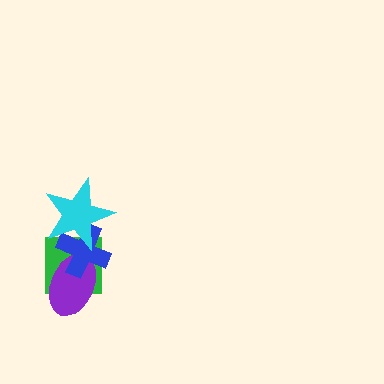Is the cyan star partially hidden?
No, no other shape covers it.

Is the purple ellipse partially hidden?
Yes, it is partially covered by another shape.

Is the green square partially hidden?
Yes, it is partially covered by another shape.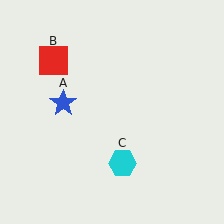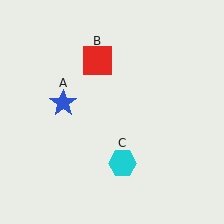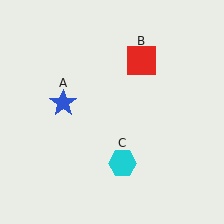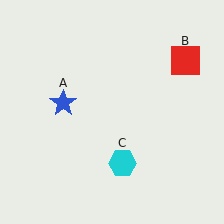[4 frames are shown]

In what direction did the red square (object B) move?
The red square (object B) moved right.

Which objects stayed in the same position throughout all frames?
Blue star (object A) and cyan hexagon (object C) remained stationary.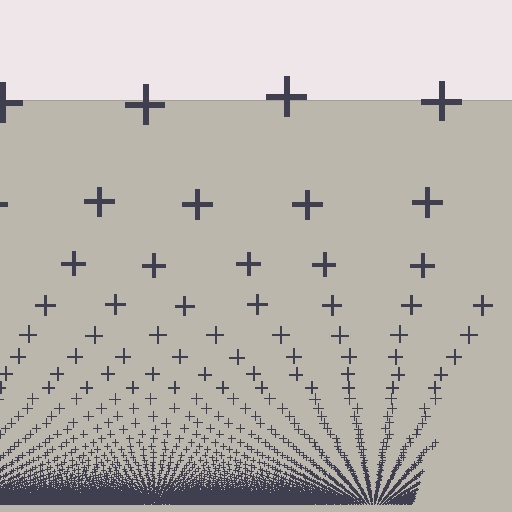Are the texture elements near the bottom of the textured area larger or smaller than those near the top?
Smaller. The gradient is inverted — elements near the bottom are smaller and denser.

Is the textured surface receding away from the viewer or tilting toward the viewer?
The surface appears to tilt toward the viewer. Texture elements get larger and sparser toward the top.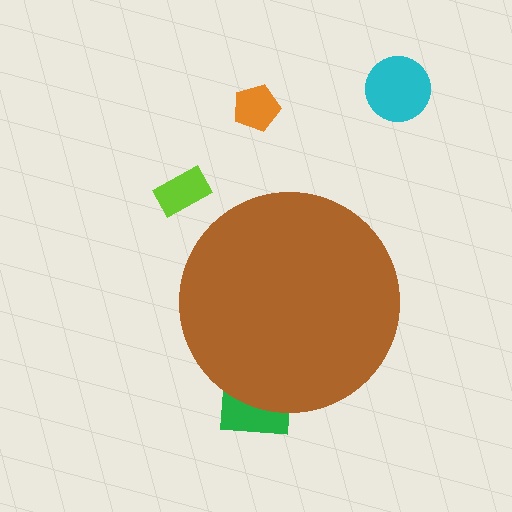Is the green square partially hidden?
Yes, the green square is partially hidden behind the brown circle.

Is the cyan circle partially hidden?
No, the cyan circle is fully visible.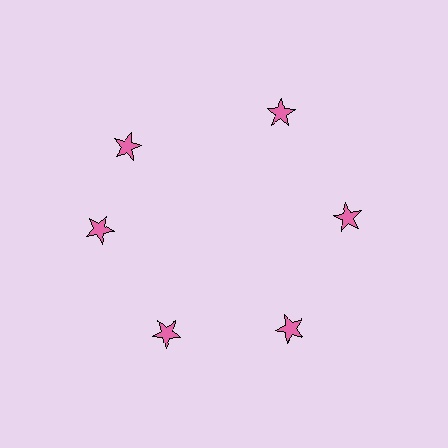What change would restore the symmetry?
The symmetry would be restored by rotating it back into even spacing with its neighbors so that all 6 stars sit at equal angles and equal distance from the center.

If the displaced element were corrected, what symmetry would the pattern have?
It would have 6-fold rotational symmetry — the pattern would map onto itself every 60 degrees.